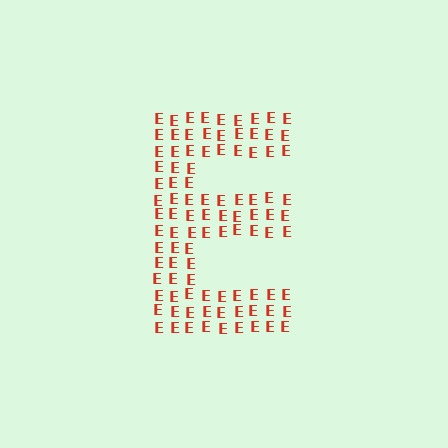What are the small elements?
The small elements are letter E's.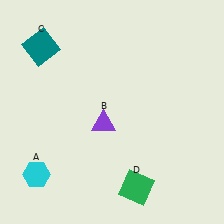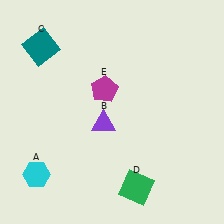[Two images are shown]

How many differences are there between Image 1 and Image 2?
There is 1 difference between the two images.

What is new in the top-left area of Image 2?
A magenta pentagon (E) was added in the top-left area of Image 2.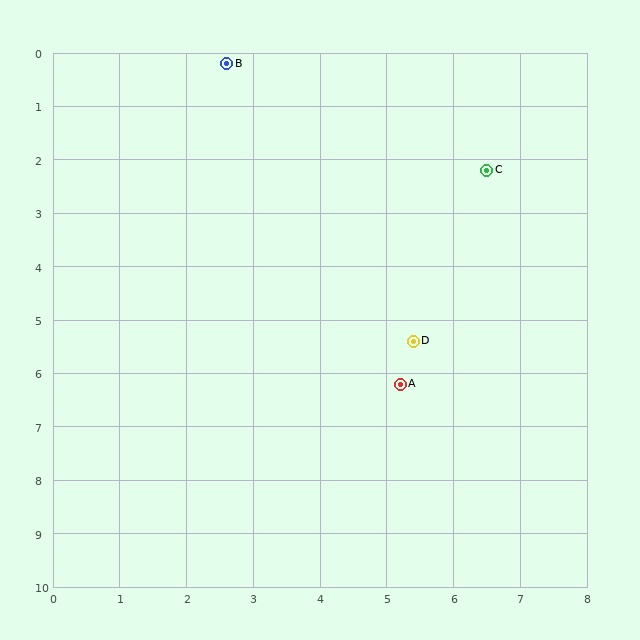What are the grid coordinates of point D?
Point D is at approximately (5.4, 5.4).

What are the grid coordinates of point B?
Point B is at approximately (2.6, 0.2).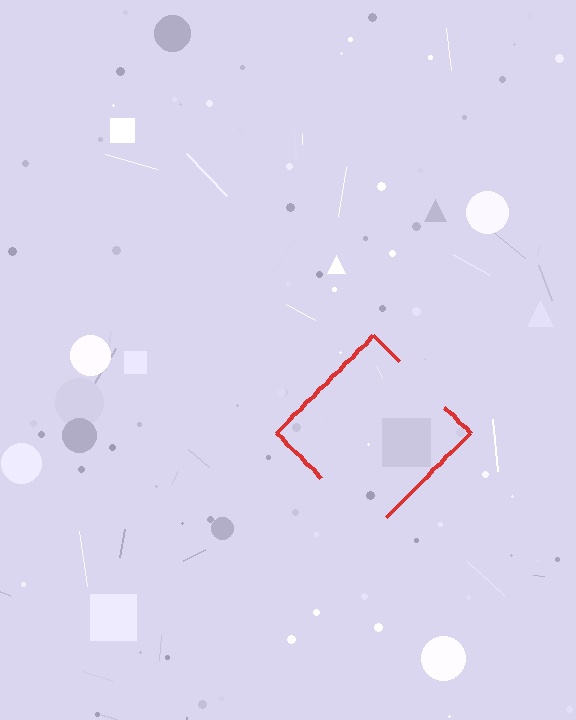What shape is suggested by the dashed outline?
The dashed outline suggests a diamond.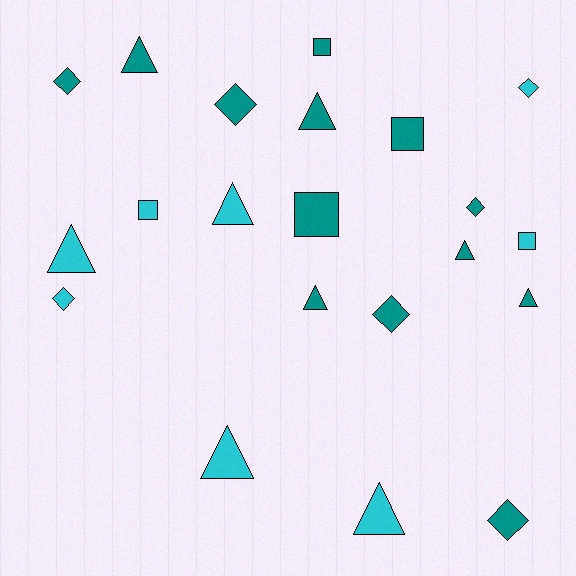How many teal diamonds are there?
There are 5 teal diamonds.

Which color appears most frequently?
Teal, with 13 objects.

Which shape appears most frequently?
Triangle, with 9 objects.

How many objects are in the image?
There are 21 objects.